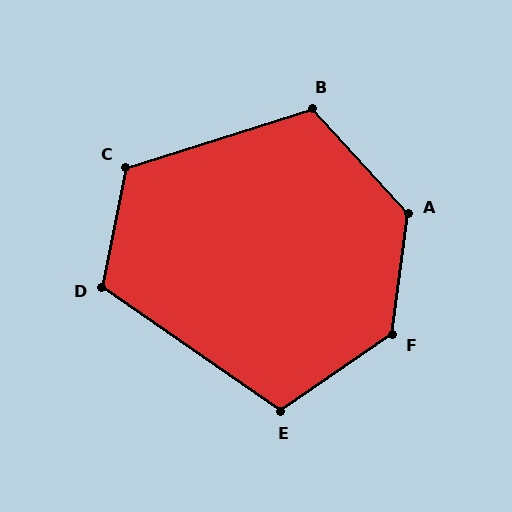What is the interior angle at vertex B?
Approximately 115 degrees (obtuse).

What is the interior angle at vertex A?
Approximately 131 degrees (obtuse).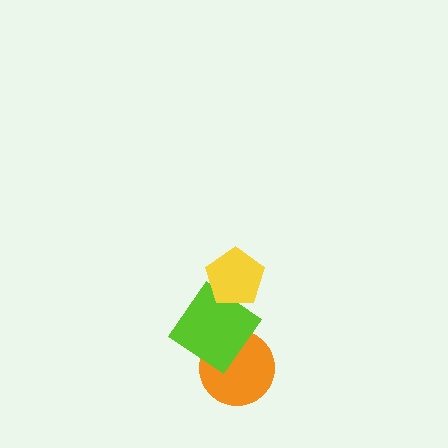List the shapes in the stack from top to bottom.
From top to bottom: the yellow pentagon, the lime diamond, the orange circle.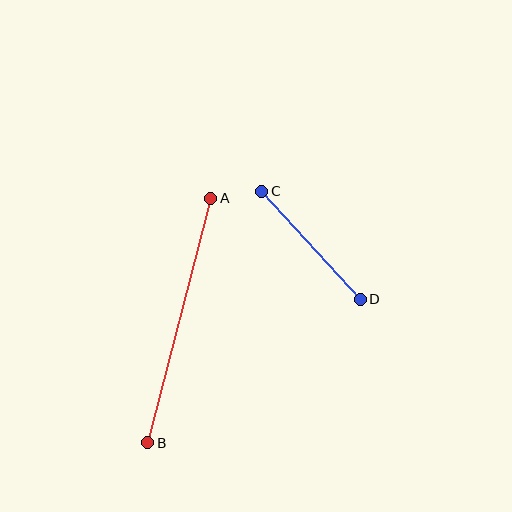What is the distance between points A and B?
The distance is approximately 252 pixels.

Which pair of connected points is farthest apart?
Points A and B are farthest apart.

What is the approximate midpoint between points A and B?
The midpoint is at approximately (179, 320) pixels.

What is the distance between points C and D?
The distance is approximately 146 pixels.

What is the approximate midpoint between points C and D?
The midpoint is at approximately (311, 245) pixels.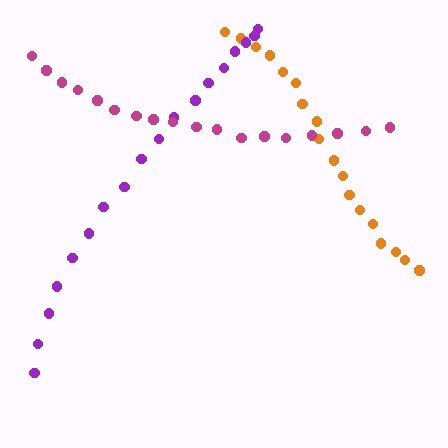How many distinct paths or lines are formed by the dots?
There are 3 distinct paths.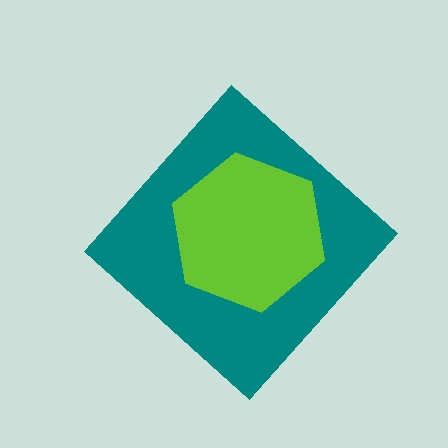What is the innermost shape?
The lime hexagon.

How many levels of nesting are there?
2.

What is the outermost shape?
The teal diamond.